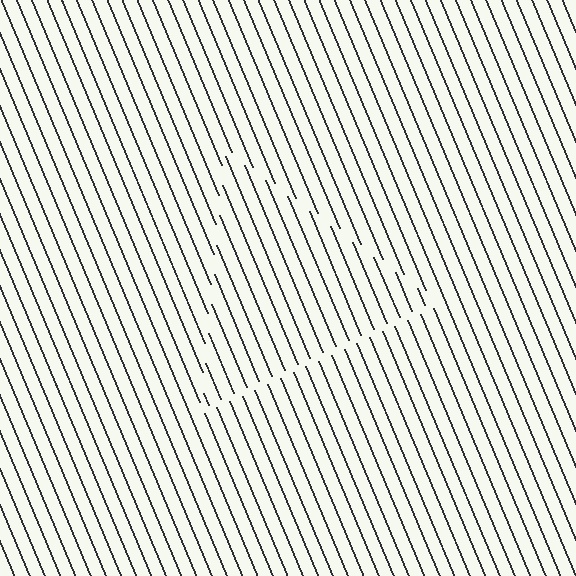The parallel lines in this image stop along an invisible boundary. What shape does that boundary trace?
An illusory triangle. The interior of the shape contains the same grating, shifted by half a period — the contour is defined by the phase discontinuity where line-ends from the inner and outer gratings abut.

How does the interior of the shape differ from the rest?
The interior of the shape contains the same grating, shifted by half a period — the contour is defined by the phase discontinuity where line-ends from the inner and outer gratings abut.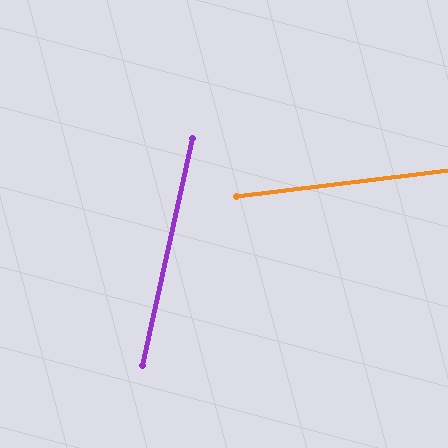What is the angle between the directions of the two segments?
Approximately 71 degrees.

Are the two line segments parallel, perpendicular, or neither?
Neither parallel nor perpendicular — they differ by about 71°.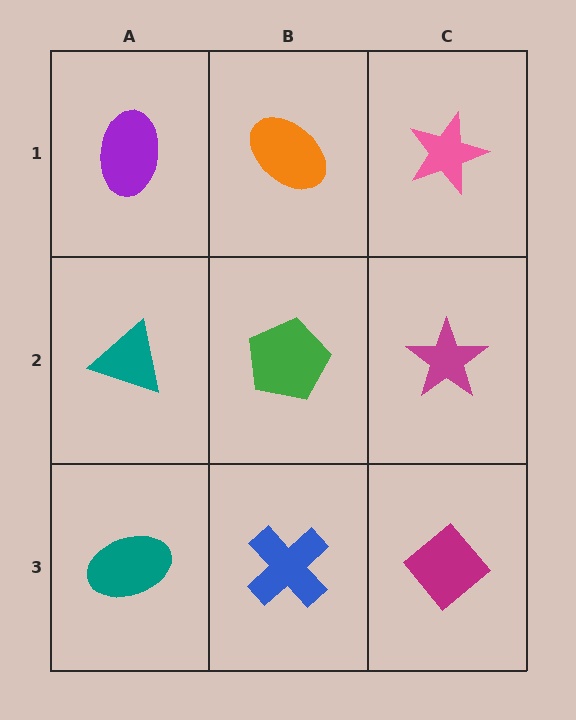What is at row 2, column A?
A teal triangle.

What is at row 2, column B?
A green pentagon.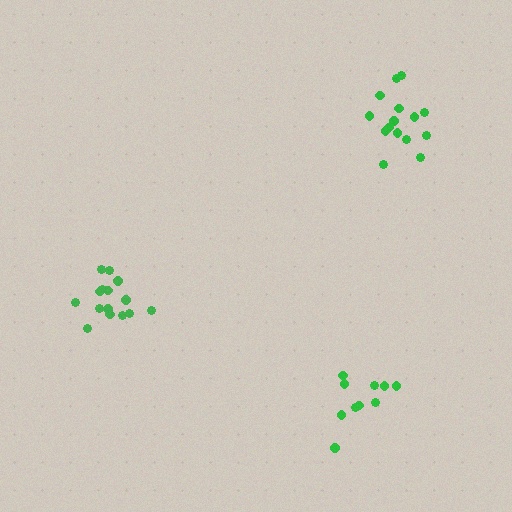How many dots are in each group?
Group 1: 15 dots, Group 2: 10 dots, Group 3: 15 dots (40 total).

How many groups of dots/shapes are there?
There are 3 groups.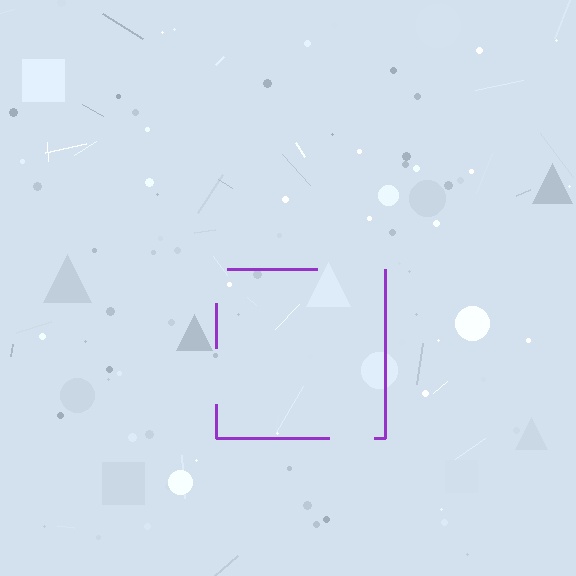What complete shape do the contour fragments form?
The contour fragments form a square.